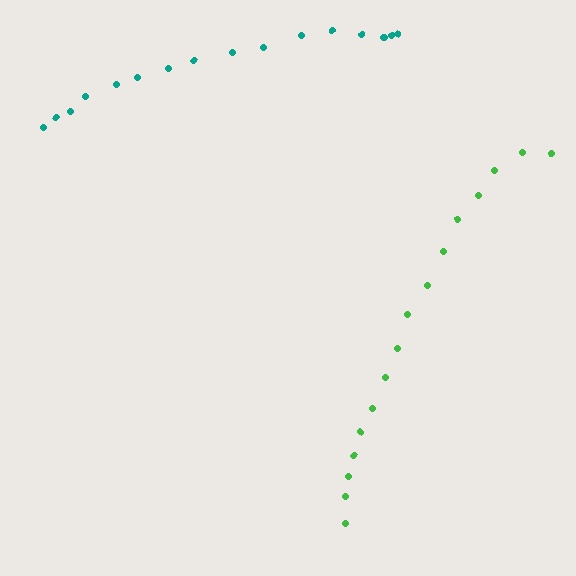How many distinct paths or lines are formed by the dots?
There are 2 distinct paths.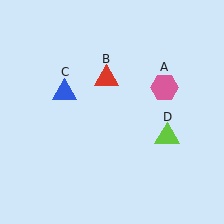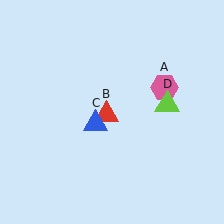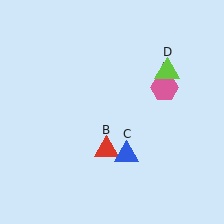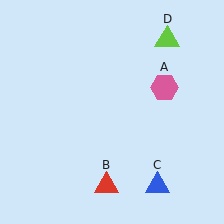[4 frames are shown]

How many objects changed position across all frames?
3 objects changed position: red triangle (object B), blue triangle (object C), lime triangle (object D).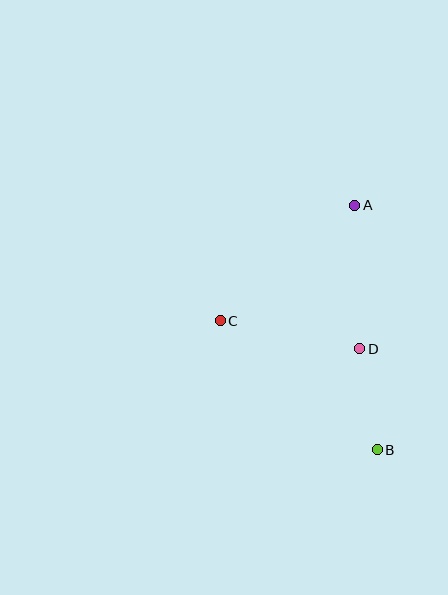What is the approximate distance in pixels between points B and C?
The distance between B and C is approximately 204 pixels.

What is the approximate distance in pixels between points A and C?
The distance between A and C is approximately 177 pixels.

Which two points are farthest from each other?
Points A and B are farthest from each other.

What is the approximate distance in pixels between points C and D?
The distance between C and D is approximately 142 pixels.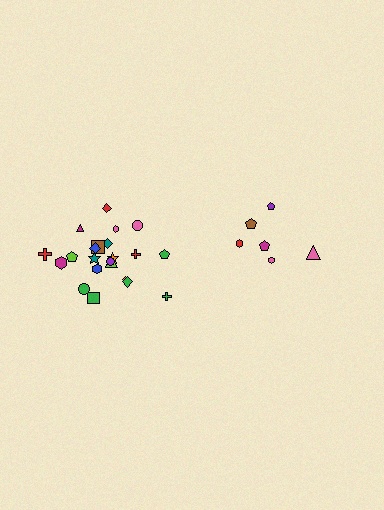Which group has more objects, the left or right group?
The left group.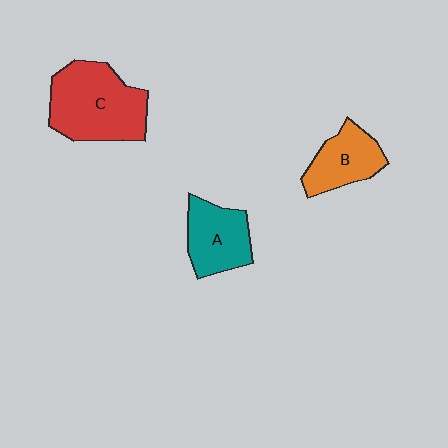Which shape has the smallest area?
Shape B (orange).